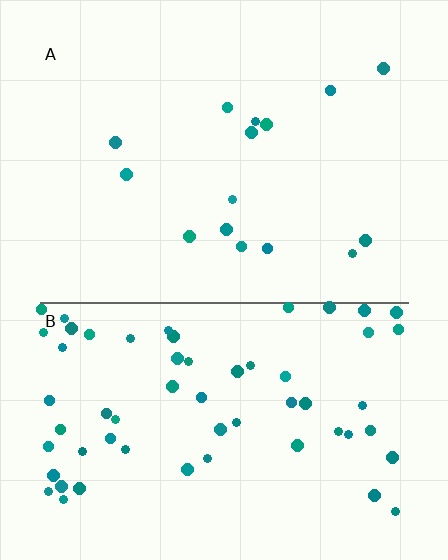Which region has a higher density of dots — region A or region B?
B (the bottom).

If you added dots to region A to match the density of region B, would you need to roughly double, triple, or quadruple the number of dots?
Approximately quadruple.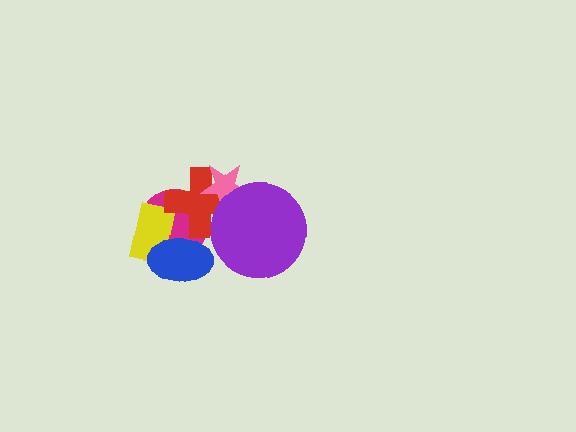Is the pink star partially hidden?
Yes, it is partially covered by another shape.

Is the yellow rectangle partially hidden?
Yes, it is partially covered by another shape.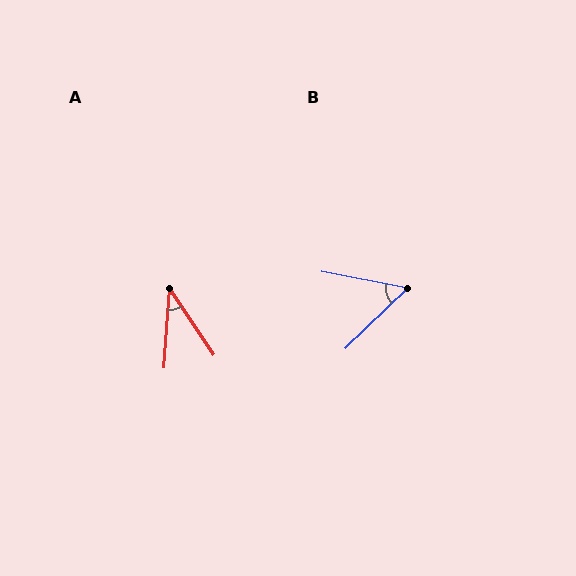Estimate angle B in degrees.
Approximately 55 degrees.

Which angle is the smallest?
A, at approximately 37 degrees.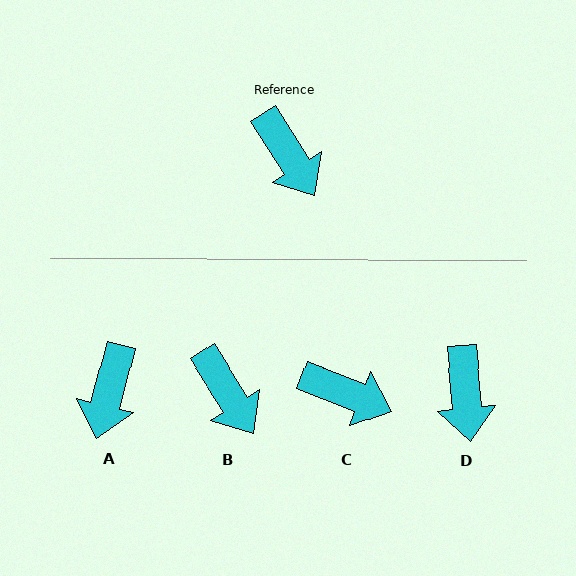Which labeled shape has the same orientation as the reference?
B.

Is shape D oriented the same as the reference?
No, it is off by about 27 degrees.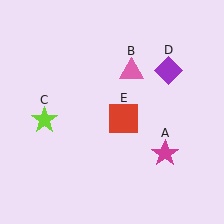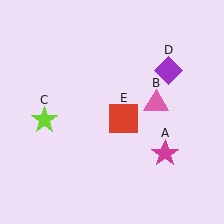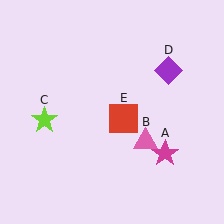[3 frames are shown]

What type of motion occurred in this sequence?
The pink triangle (object B) rotated clockwise around the center of the scene.